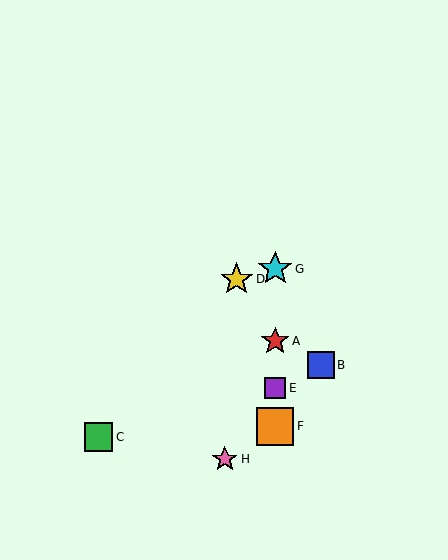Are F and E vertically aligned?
Yes, both are at x≈275.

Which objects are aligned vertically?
Objects A, E, F, G are aligned vertically.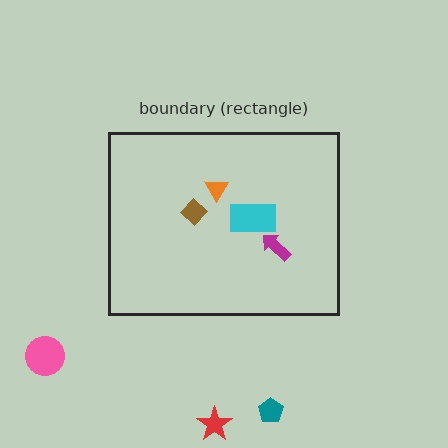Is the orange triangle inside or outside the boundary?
Inside.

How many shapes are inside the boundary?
4 inside, 3 outside.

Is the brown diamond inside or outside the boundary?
Inside.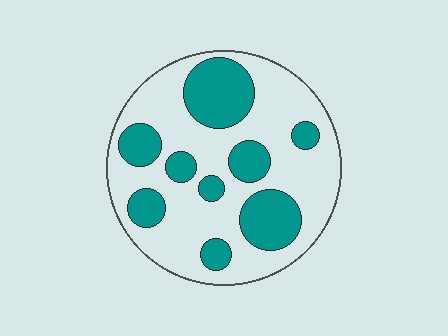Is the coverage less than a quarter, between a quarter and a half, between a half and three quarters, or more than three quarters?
Between a quarter and a half.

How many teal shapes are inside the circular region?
9.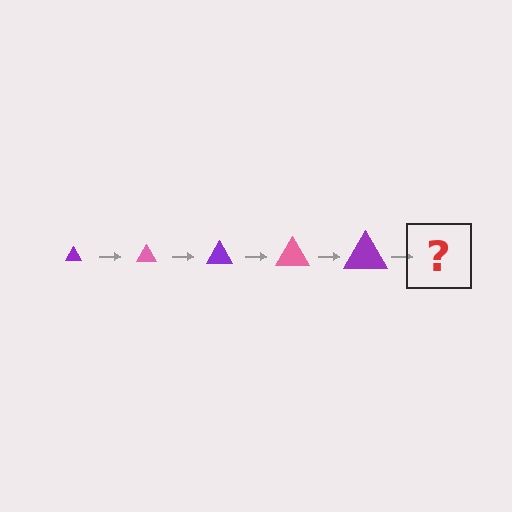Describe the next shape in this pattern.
It should be a pink triangle, larger than the previous one.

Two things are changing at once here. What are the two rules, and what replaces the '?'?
The two rules are that the triangle grows larger each step and the color cycles through purple and pink. The '?' should be a pink triangle, larger than the previous one.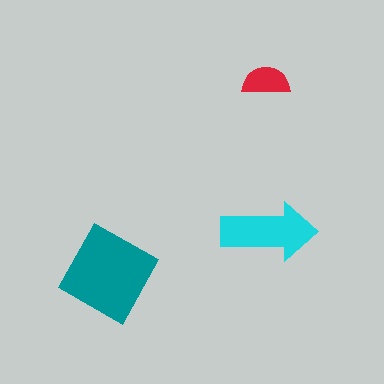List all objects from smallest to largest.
The red semicircle, the cyan arrow, the teal square.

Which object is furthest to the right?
The cyan arrow is rightmost.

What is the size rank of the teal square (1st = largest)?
1st.